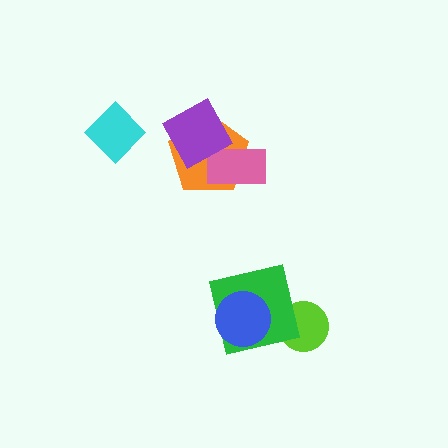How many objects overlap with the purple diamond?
2 objects overlap with the purple diamond.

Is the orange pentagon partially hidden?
Yes, it is partially covered by another shape.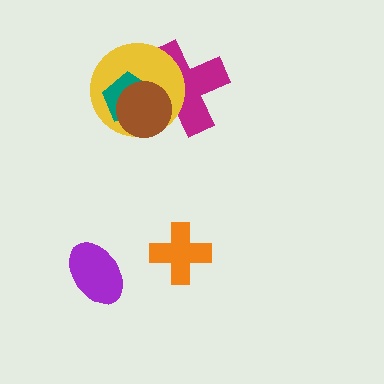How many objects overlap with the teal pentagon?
3 objects overlap with the teal pentagon.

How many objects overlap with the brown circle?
3 objects overlap with the brown circle.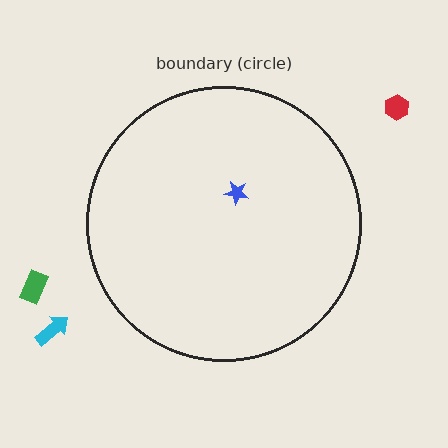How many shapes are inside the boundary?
1 inside, 3 outside.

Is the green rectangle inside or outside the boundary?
Outside.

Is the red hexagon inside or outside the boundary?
Outside.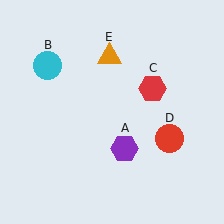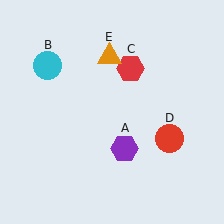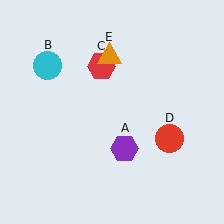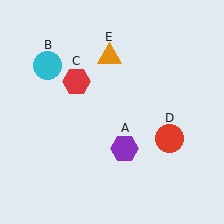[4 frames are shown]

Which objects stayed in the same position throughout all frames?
Purple hexagon (object A) and cyan circle (object B) and red circle (object D) and orange triangle (object E) remained stationary.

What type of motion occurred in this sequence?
The red hexagon (object C) rotated counterclockwise around the center of the scene.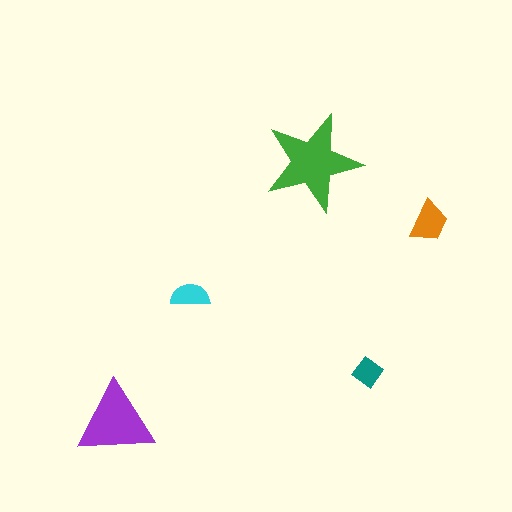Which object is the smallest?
The teal diamond.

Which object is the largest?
The green star.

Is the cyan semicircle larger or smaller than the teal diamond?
Larger.